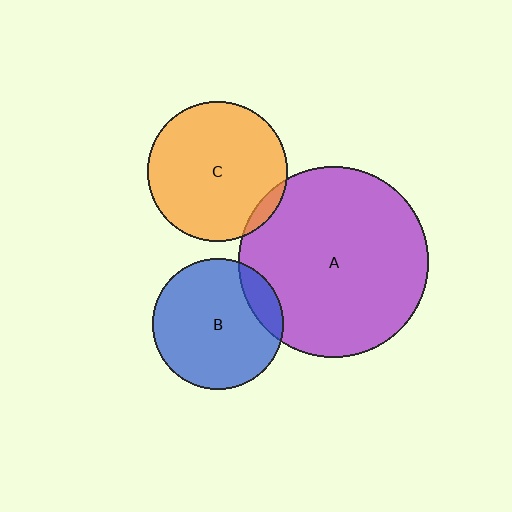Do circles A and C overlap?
Yes.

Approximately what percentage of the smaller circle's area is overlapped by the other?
Approximately 5%.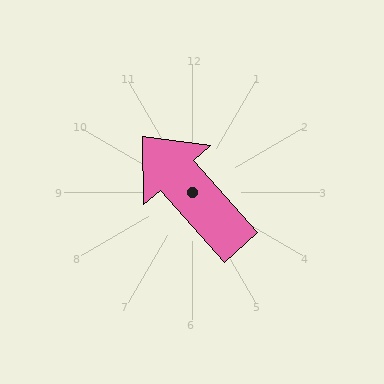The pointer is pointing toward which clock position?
Roughly 11 o'clock.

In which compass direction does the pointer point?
Northwest.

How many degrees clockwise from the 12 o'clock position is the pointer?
Approximately 318 degrees.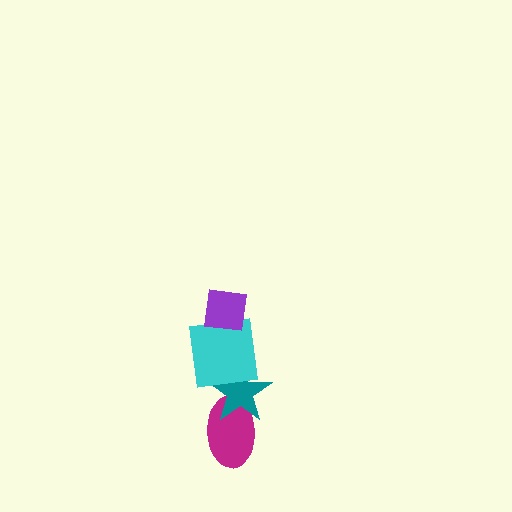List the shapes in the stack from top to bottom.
From top to bottom: the purple square, the cyan square, the teal star, the magenta ellipse.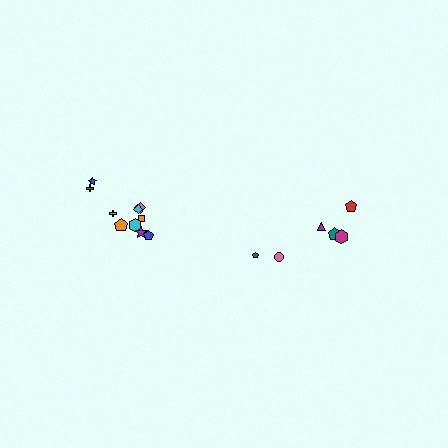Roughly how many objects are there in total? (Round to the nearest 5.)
Roughly 15 objects in total.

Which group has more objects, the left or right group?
The left group.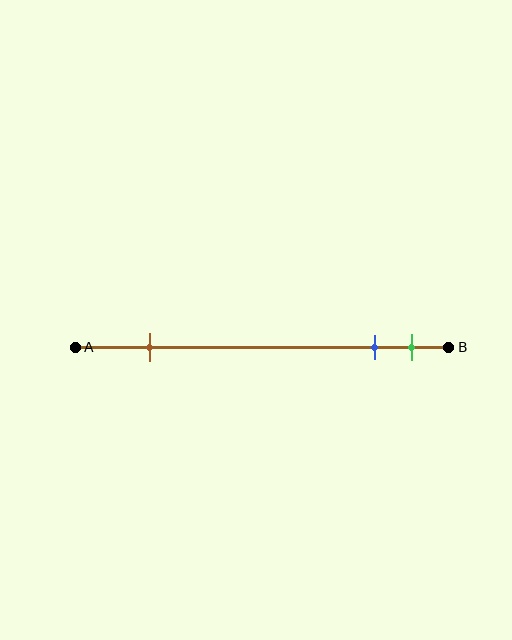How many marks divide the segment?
There are 3 marks dividing the segment.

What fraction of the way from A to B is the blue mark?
The blue mark is approximately 80% (0.8) of the way from A to B.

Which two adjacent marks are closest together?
The blue and green marks are the closest adjacent pair.